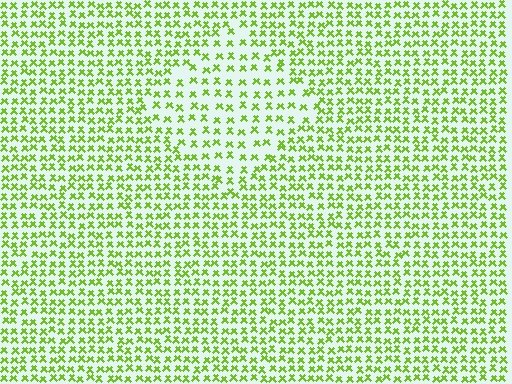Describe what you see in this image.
The image contains small lime elements arranged at two different densities. A diamond-shaped region is visible where the elements are less densely packed than the surrounding area.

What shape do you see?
I see a diamond.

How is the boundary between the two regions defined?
The boundary is defined by a change in element density (approximately 1.7x ratio). All elements are the same color, size, and shape.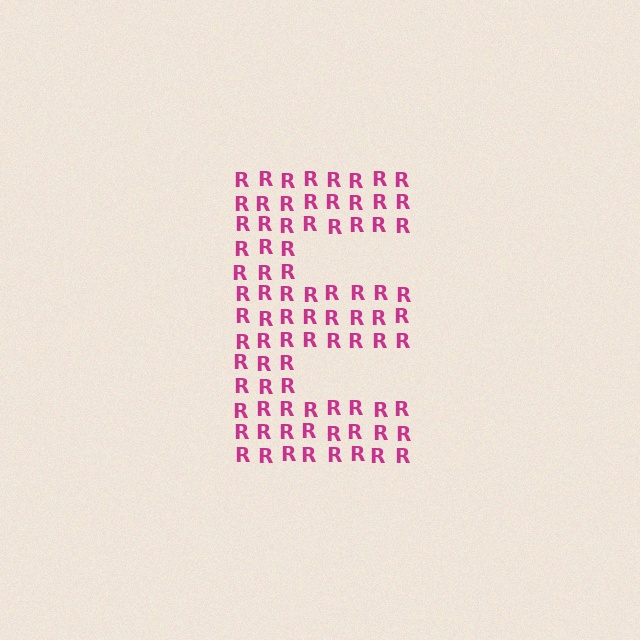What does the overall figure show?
The overall figure shows the letter E.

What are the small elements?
The small elements are letter R's.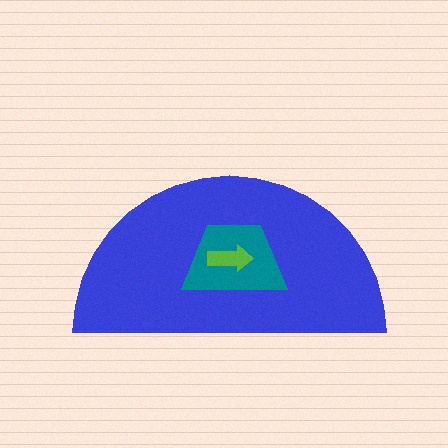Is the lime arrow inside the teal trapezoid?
Yes.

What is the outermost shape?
The blue semicircle.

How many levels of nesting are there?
3.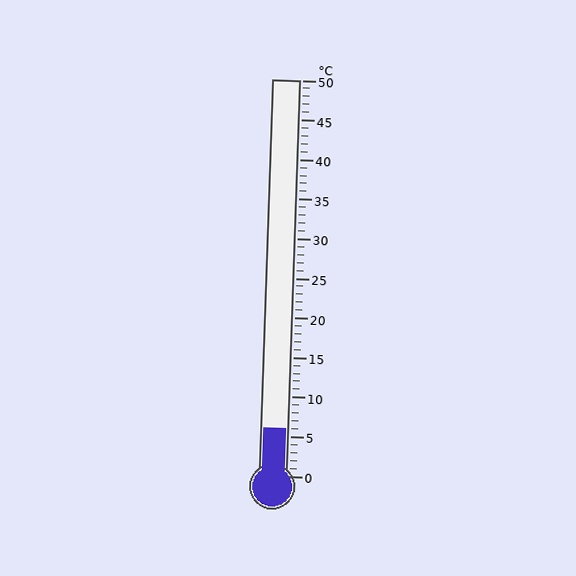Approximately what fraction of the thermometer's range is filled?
The thermometer is filled to approximately 10% of its range.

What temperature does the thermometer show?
The thermometer shows approximately 6°C.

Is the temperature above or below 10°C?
The temperature is below 10°C.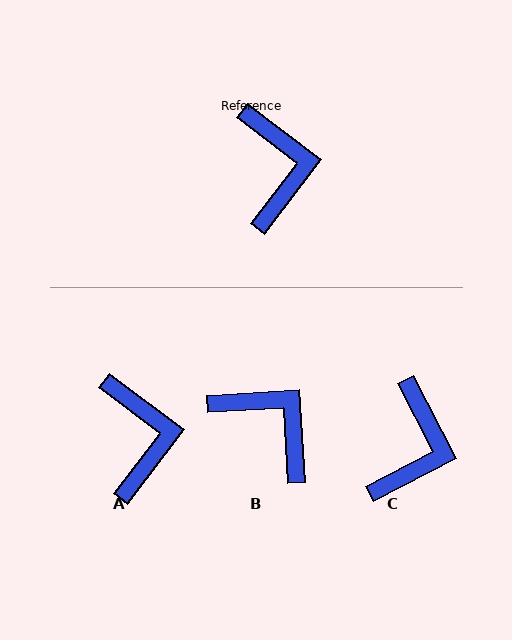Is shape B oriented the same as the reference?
No, it is off by about 41 degrees.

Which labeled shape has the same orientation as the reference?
A.